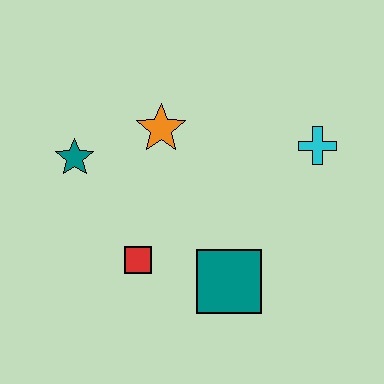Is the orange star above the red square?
Yes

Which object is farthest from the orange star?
The teal square is farthest from the orange star.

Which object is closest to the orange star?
The teal star is closest to the orange star.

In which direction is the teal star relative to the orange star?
The teal star is to the left of the orange star.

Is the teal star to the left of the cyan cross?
Yes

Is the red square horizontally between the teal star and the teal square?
Yes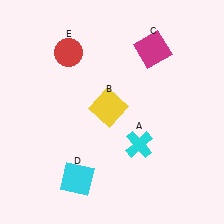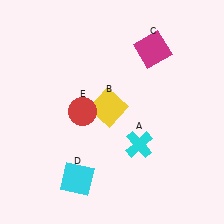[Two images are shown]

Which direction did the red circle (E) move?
The red circle (E) moved down.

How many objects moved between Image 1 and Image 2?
1 object moved between the two images.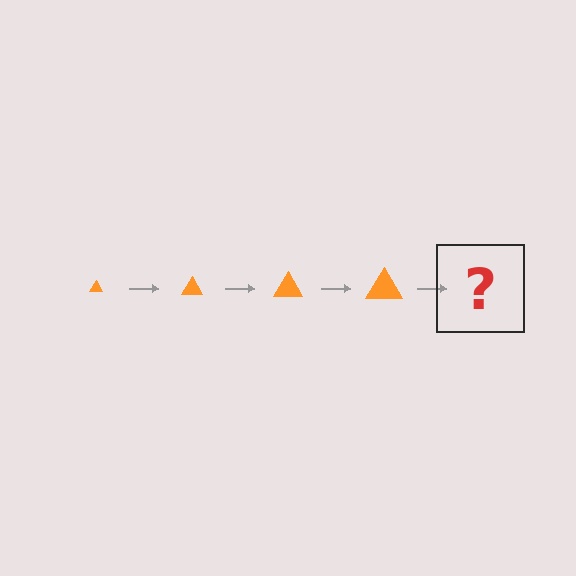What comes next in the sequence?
The next element should be an orange triangle, larger than the previous one.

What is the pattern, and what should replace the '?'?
The pattern is that the triangle gets progressively larger each step. The '?' should be an orange triangle, larger than the previous one.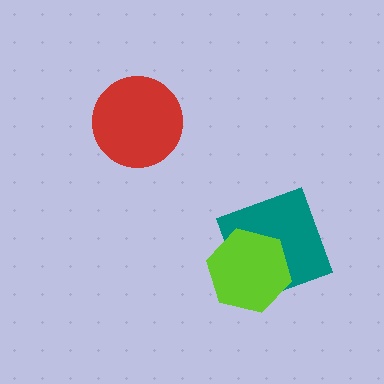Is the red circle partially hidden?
No, no other shape covers it.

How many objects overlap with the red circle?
0 objects overlap with the red circle.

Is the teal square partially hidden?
Yes, it is partially covered by another shape.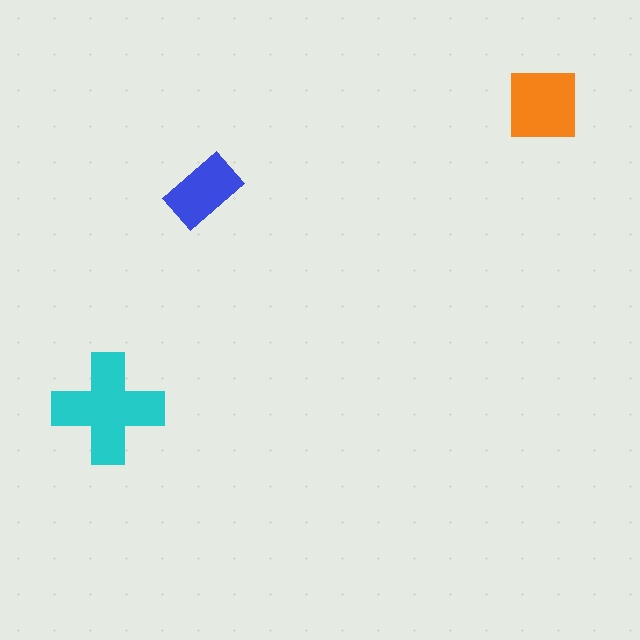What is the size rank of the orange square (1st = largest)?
2nd.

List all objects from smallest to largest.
The blue rectangle, the orange square, the cyan cross.